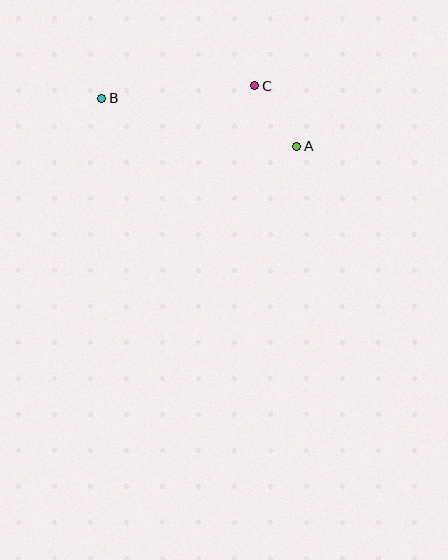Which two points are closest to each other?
Points A and C are closest to each other.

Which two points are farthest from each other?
Points A and B are farthest from each other.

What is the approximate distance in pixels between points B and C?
The distance between B and C is approximately 153 pixels.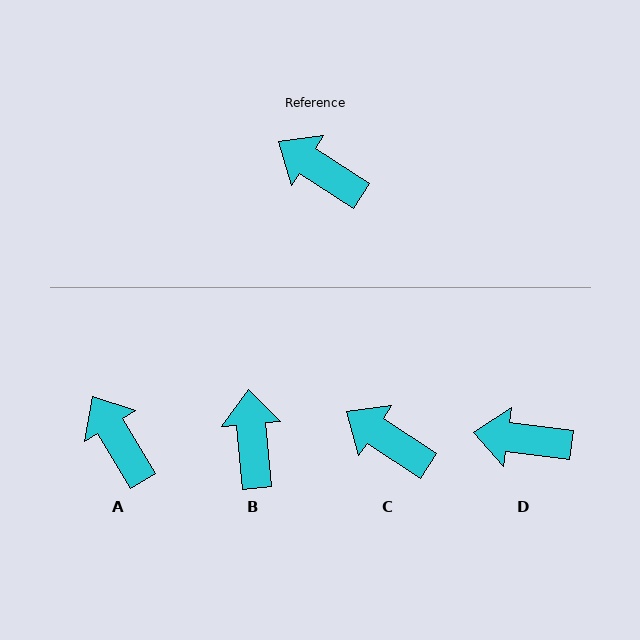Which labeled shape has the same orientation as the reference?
C.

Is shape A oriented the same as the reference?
No, it is off by about 26 degrees.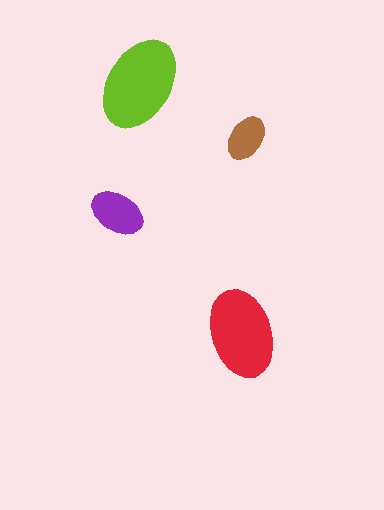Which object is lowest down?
The red ellipse is bottommost.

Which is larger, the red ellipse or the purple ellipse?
The red one.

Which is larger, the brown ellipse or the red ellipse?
The red one.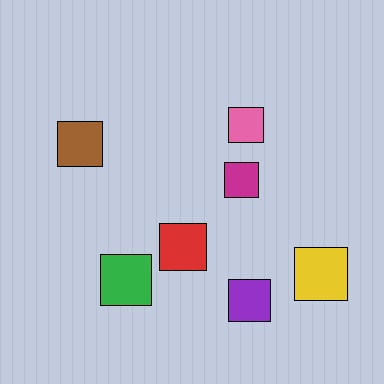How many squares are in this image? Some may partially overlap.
There are 7 squares.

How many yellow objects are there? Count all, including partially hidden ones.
There is 1 yellow object.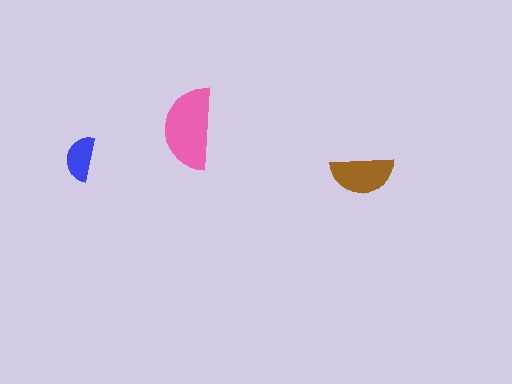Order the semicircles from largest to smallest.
the pink one, the brown one, the blue one.